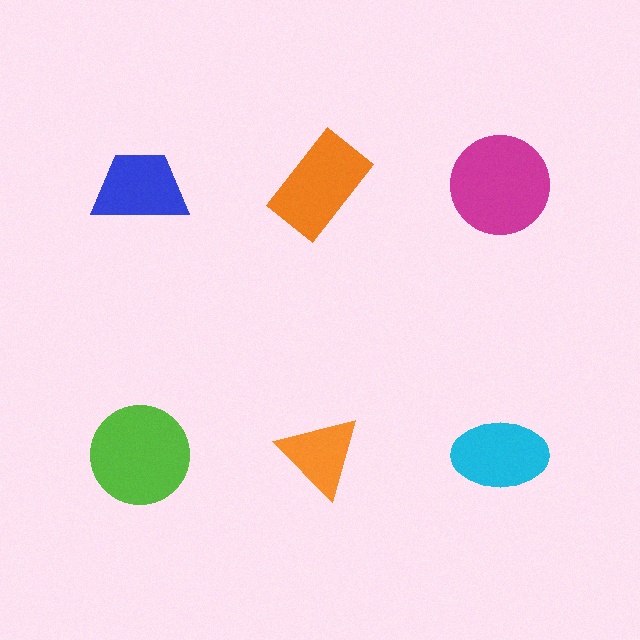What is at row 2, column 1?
A lime circle.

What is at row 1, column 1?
A blue trapezoid.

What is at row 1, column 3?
A magenta circle.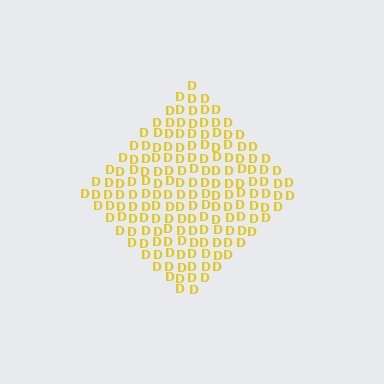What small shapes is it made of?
It is made of small letter D's.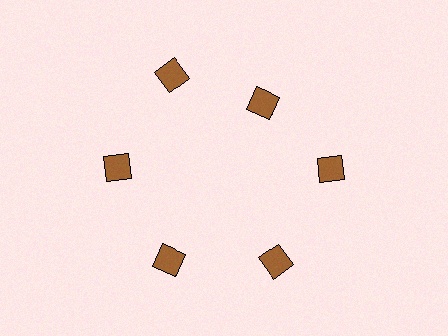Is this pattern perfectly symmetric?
No. The 6 brown squares are arranged in a ring, but one element near the 1 o'clock position is pulled inward toward the center, breaking the 6-fold rotational symmetry.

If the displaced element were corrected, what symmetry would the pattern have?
It would have 6-fold rotational symmetry — the pattern would map onto itself every 60 degrees.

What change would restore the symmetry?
The symmetry would be restored by moving it outward, back onto the ring so that all 6 squares sit at equal angles and equal distance from the center.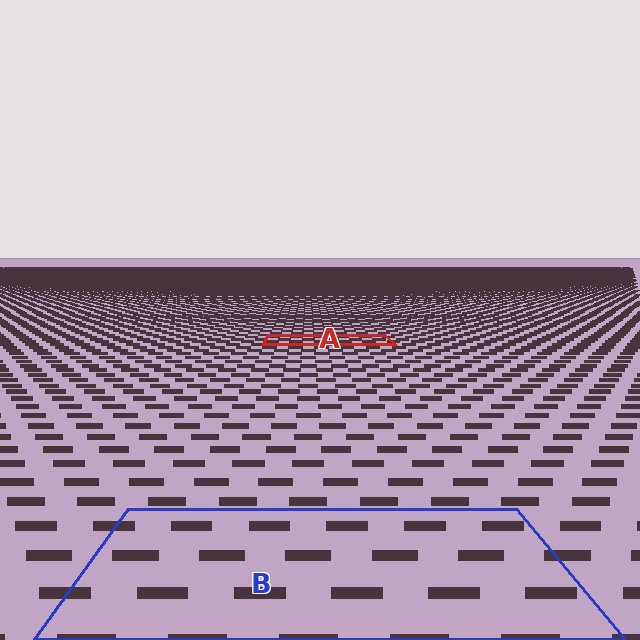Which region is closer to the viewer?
Region B is closer. The texture elements there are larger and more spread out.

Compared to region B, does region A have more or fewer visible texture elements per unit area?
Region A has more texture elements per unit area — they are packed more densely because it is farther away.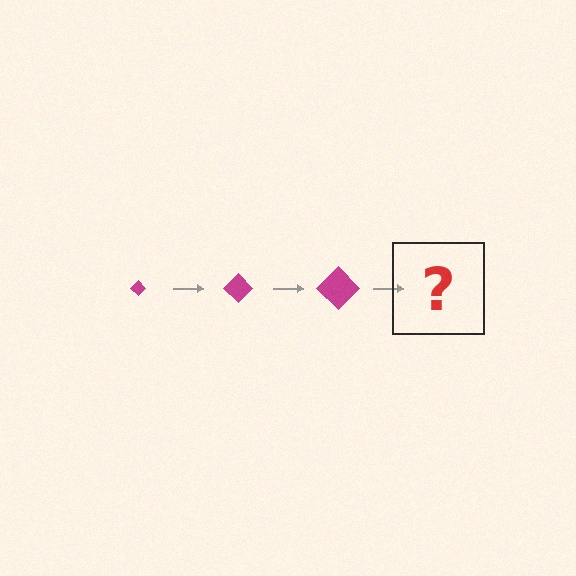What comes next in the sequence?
The next element should be a magenta diamond, larger than the previous one.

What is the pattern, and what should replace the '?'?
The pattern is that the diamond gets progressively larger each step. The '?' should be a magenta diamond, larger than the previous one.